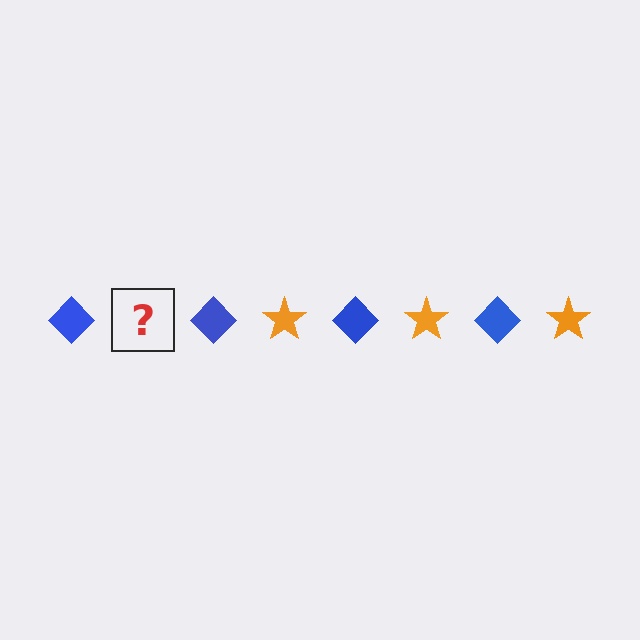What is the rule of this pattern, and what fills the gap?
The rule is that the pattern alternates between blue diamond and orange star. The gap should be filled with an orange star.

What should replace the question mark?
The question mark should be replaced with an orange star.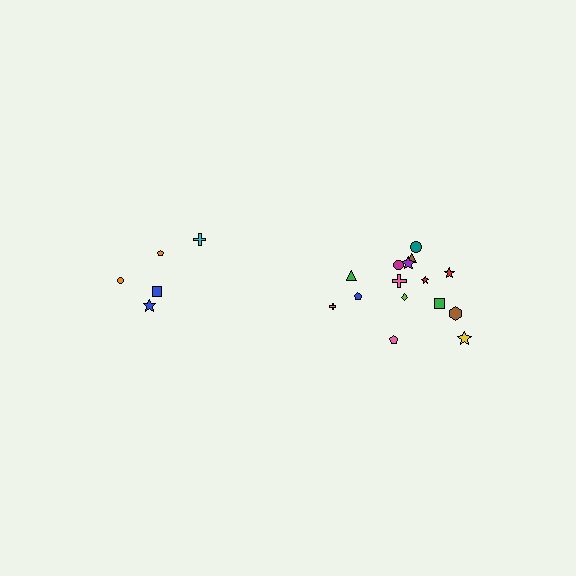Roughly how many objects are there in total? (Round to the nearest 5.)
Roughly 20 objects in total.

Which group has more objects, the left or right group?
The right group.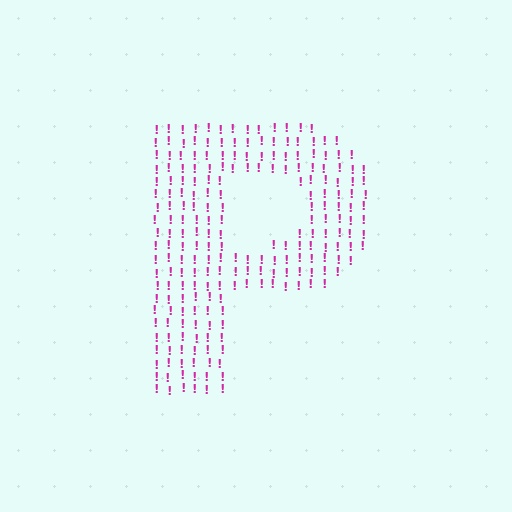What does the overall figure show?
The overall figure shows the letter P.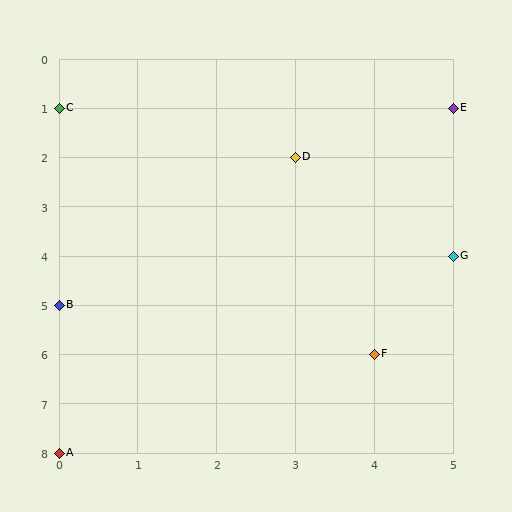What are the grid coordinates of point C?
Point C is at grid coordinates (0, 1).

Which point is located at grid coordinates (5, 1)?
Point E is at (5, 1).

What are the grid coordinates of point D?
Point D is at grid coordinates (3, 2).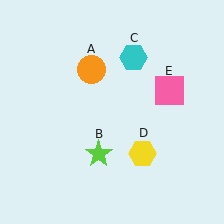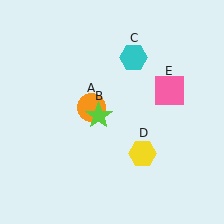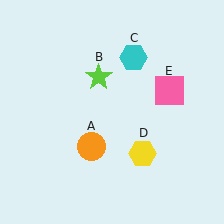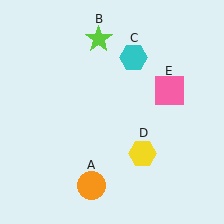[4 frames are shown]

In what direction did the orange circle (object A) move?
The orange circle (object A) moved down.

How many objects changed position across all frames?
2 objects changed position: orange circle (object A), lime star (object B).